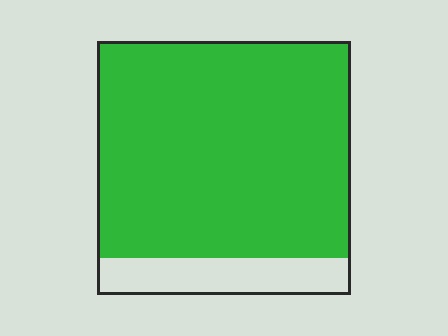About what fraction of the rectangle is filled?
About seven eighths (7/8).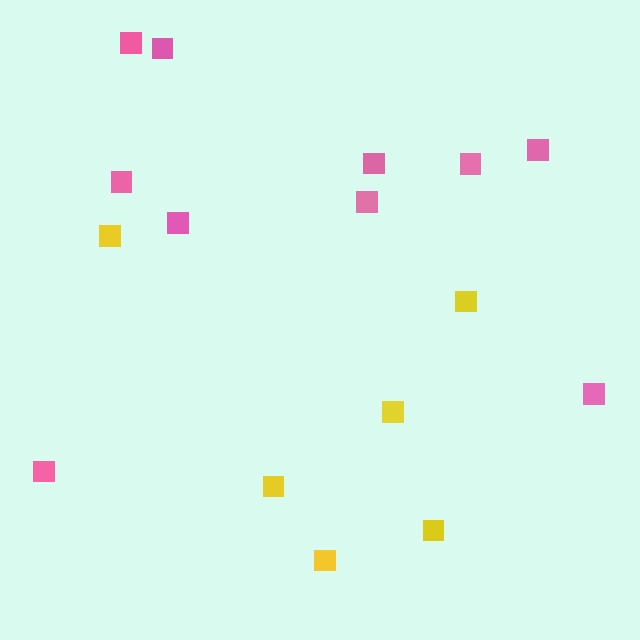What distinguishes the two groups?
There are 2 groups: one group of yellow squares (6) and one group of pink squares (10).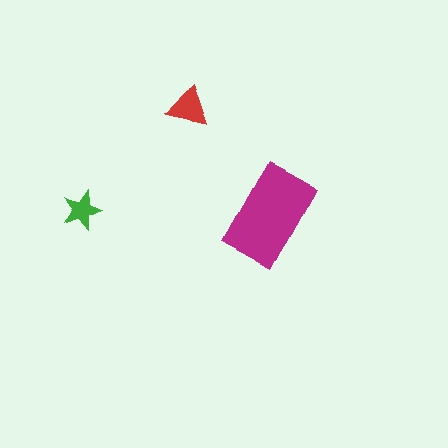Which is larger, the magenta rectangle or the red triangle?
The magenta rectangle.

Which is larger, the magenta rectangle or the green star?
The magenta rectangle.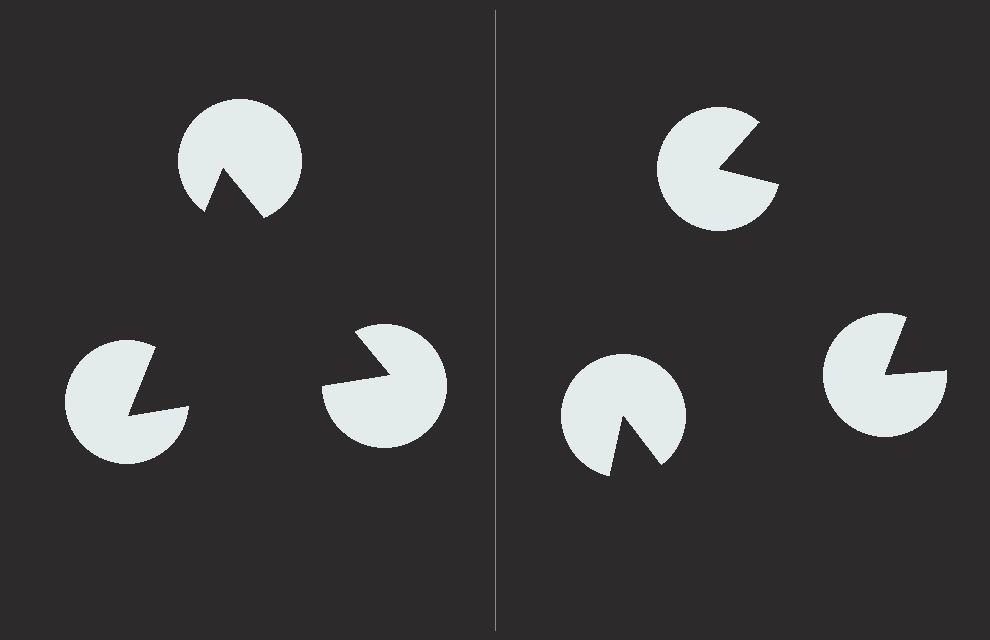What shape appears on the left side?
An illusory triangle.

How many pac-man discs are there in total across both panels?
6 — 3 on each side.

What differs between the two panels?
The pac-man discs are positioned identically on both sides; only the wedge orientations differ. On the left they align to a triangle; on the right they are misaligned.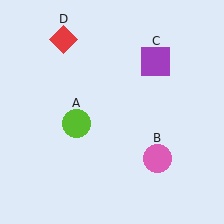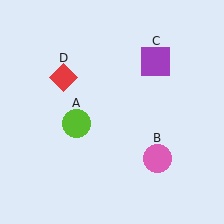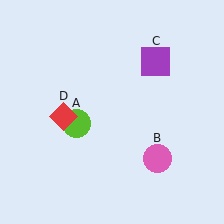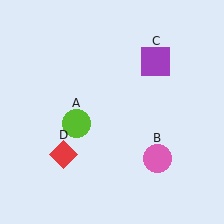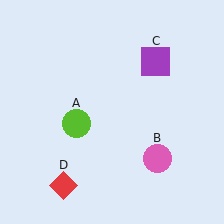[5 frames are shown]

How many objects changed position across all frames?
1 object changed position: red diamond (object D).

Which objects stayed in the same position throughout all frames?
Lime circle (object A) and pink circle (object B) and purple square (object C) remained stationary.